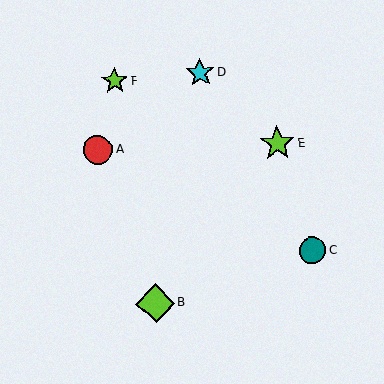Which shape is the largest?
The lime diamond (labeled B) is the largest.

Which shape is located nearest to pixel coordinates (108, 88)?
The lime star (labeled F) at (115, 81) is nearest to that location.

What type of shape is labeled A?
Shape A is a red circle.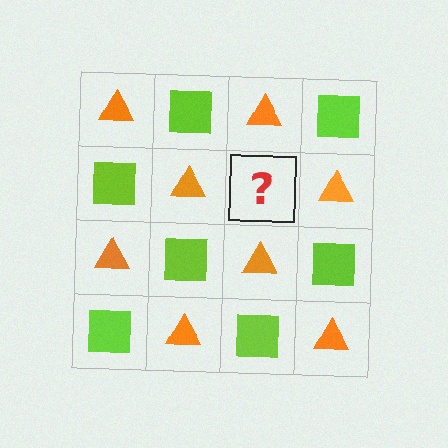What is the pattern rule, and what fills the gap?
The rule is that it alternates orange triangle and lime square in a checkerboard pattern. The gap should be filled with a lime square.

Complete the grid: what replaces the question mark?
The question mark should be replaced with a lime square.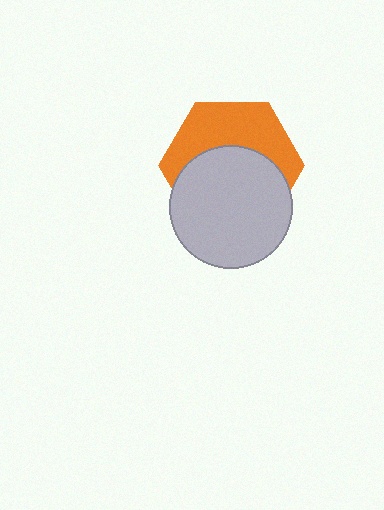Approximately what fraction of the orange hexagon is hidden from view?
Roughly 55% of the orange hexagon is hidden behind the light gray circle.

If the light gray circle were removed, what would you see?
You would see the complete orange hexagon.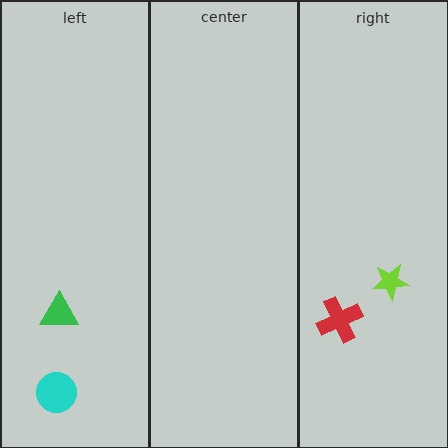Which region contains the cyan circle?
The left region.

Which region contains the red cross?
The right region.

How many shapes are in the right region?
2.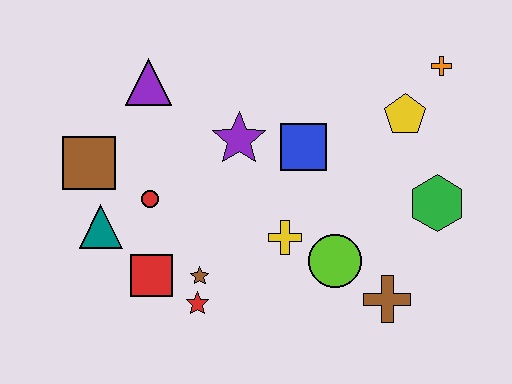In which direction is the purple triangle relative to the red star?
The purple triangle is above the red star.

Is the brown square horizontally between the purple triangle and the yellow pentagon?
No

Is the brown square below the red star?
No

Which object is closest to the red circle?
The teal triangle is closest to the red circle.